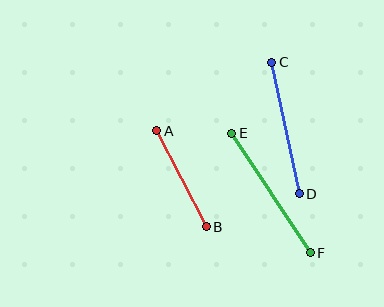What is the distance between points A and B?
The distance is approximately 108 pixels.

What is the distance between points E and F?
The distance is approximately 143 pixels.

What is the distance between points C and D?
The distance is approximately 135 pixels.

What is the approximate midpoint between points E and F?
The midpoint is at approximately (271, 193) pixels.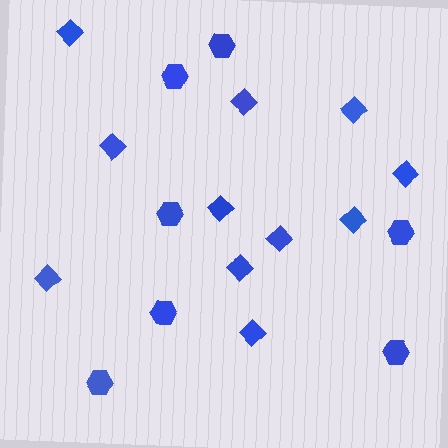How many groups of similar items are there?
There are 2 groups: one group of diamonds (11) and one group of hexagons (7).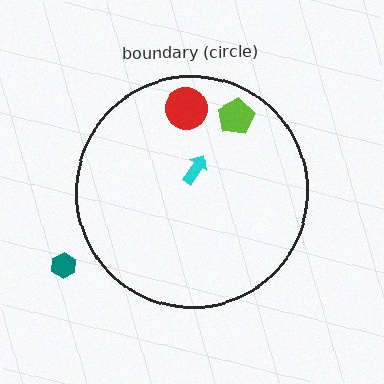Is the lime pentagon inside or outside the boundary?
Inside.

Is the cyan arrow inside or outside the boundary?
Inside.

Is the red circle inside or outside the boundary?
Inside.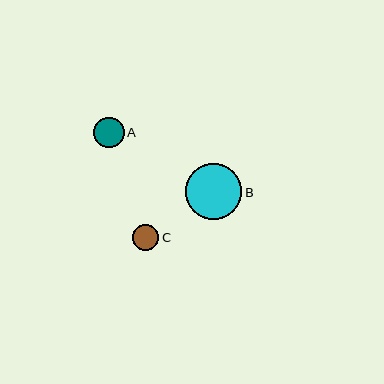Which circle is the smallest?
Circle C is the smallest with a size of approximately 27 pixels.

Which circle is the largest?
Circle B is the largest with a size of approximately 56 pixels.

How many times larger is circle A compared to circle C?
Circle A is approximately 1.1 times the size of circle C.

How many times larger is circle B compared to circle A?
Circle B is approximately 1.9 times the size of circle A.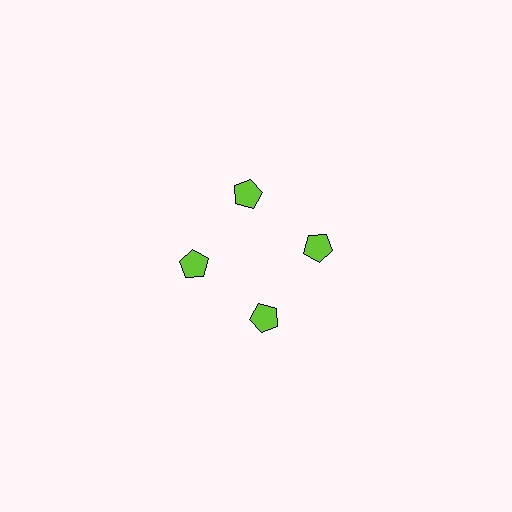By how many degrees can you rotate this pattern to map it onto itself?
The pattern maps onto itself every 90 degrees of rotation.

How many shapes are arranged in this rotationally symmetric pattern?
There are 4 shapes, arranged in 4 groups of 1.